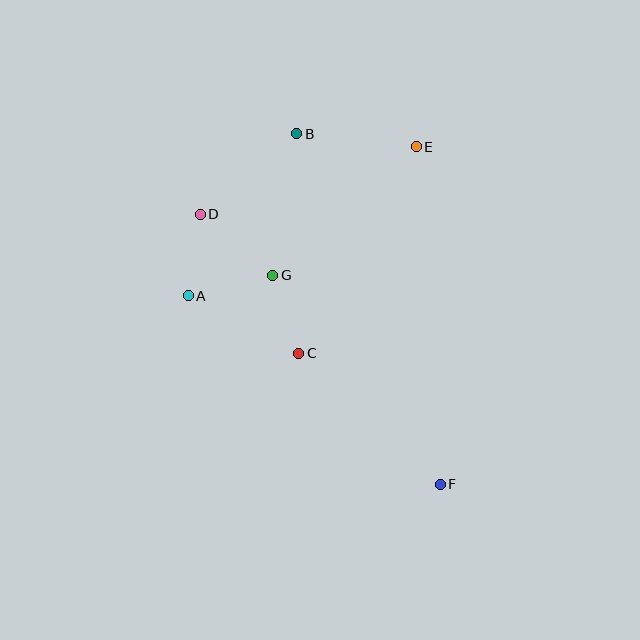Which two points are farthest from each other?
Points B and F are farthest from each other.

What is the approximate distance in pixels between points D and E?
The distance between D and E is approximately 227 pixels.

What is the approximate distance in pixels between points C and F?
The distance between C and F is approximately 193 pixels.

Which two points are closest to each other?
Points A and D are closest to each other.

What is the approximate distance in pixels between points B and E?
The distance between B and E is approximately 120 pixels.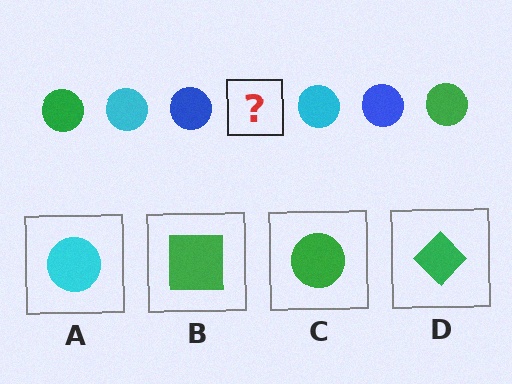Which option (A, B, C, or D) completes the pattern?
C.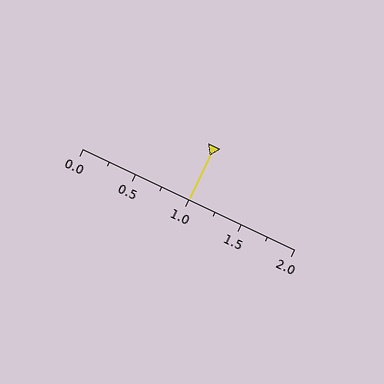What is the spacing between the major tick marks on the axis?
The major ticks are spaced 0.5 apart.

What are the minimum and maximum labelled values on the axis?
The axis runs from 0.0 to 2.0.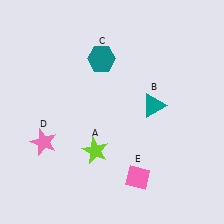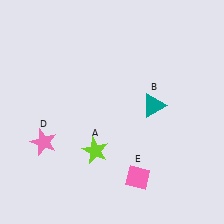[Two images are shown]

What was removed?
The teal hexagon (C) was removed in Image 2.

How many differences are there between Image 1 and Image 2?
There is 1 difference between the two images.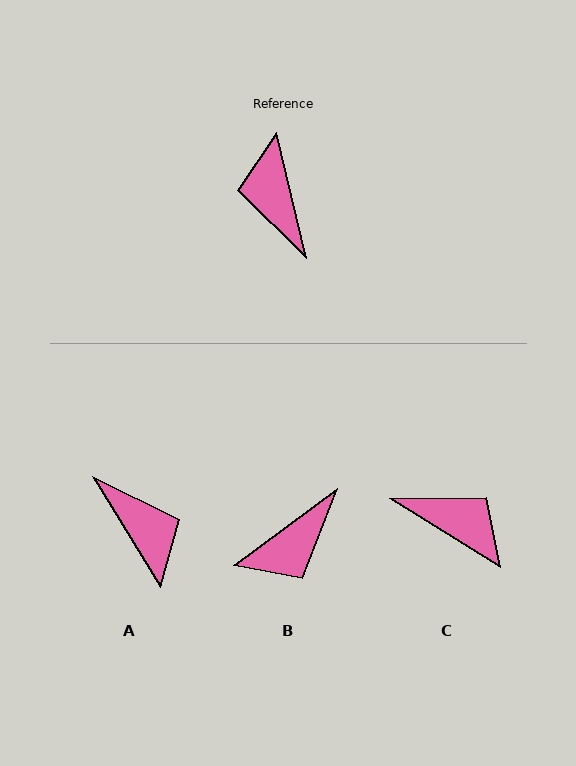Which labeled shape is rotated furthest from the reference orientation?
A, about 162 degrees away.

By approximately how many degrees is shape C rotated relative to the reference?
Approximately 135 degrees clockwise.